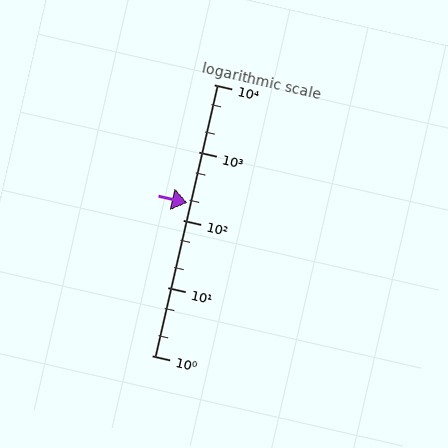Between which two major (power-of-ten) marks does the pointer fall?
The pointer is between 100 and 1000.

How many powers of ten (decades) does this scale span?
The scale spans 4 decades, from 1 to 10000.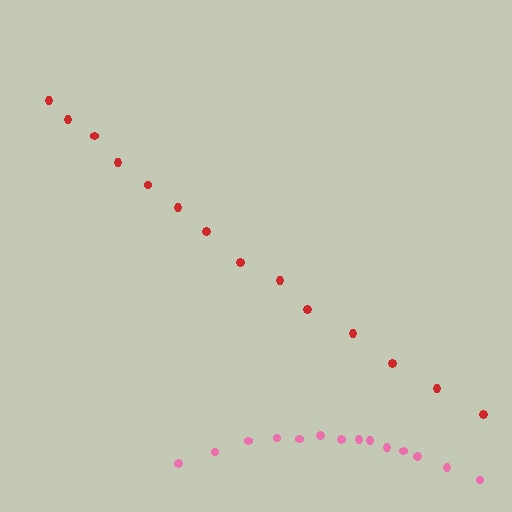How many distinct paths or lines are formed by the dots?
There are 2 distinct paths.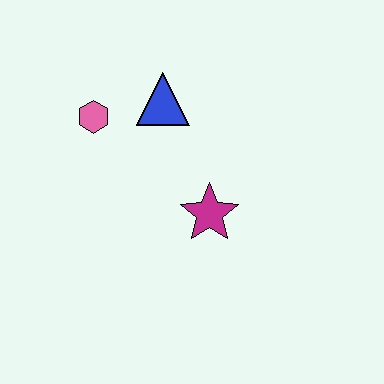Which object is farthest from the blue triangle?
The magenta star is farthest from the blue triangle.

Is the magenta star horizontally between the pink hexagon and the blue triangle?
No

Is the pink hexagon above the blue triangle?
No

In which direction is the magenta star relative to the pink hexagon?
The magenta star is to the right of the pink hexagon.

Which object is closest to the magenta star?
The blue triangle is closest to the magenta star.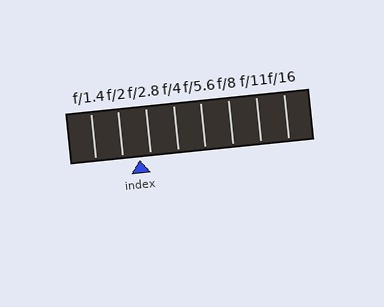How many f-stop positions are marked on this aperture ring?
There are 8 f-stop positions marked.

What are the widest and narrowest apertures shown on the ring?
The widest aperture shown is f/1.4 and the narrowest is f/16.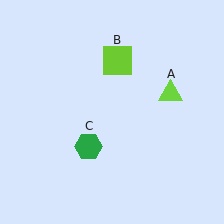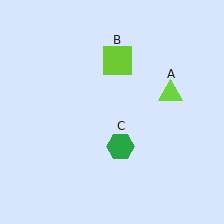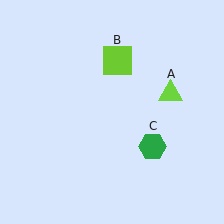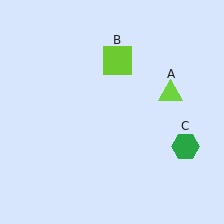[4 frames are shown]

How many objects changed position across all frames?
1 object changed position: green hexagon (object C).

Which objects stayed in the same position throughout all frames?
Lime triangle (object A) and lime square (object B) remained stationary.